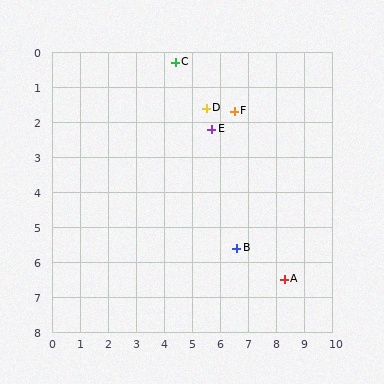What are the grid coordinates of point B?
Point B is at approximately (6.6, 5.6).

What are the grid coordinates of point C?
Point C is at approximately (4.4, 0.3).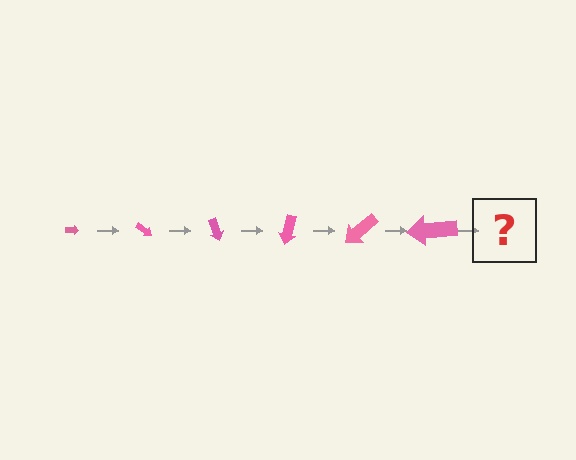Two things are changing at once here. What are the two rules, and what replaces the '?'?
The two rules are that the arrow grows larger each step and it rotates 35 degrees each step. The '?' should be an arrow, larger than the previous one and rotated 210 degrees from the start.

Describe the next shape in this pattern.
It should be an arrow, larger than the previous one and rotated 210 degrees from the start.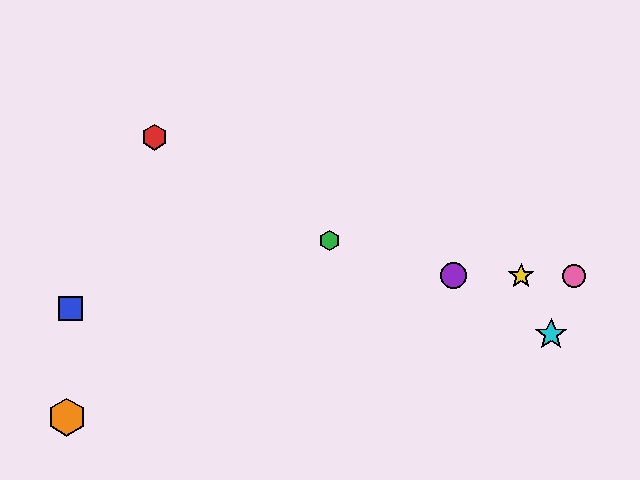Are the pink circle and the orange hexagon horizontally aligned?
No, the pink circle is at y≈276 and the orange hexagon is at y≈417.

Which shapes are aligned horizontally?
The yellow star, the purple circle, the pink circle are aligned horizontally.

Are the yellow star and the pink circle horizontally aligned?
Yes, both are at y≈276.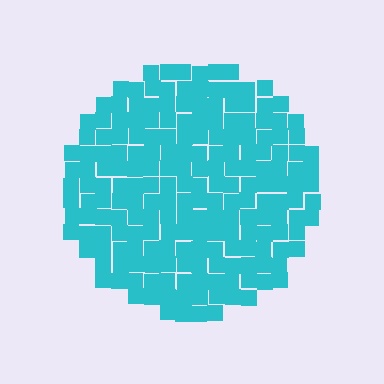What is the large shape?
The large shape is a circle.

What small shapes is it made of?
It is made of small squares.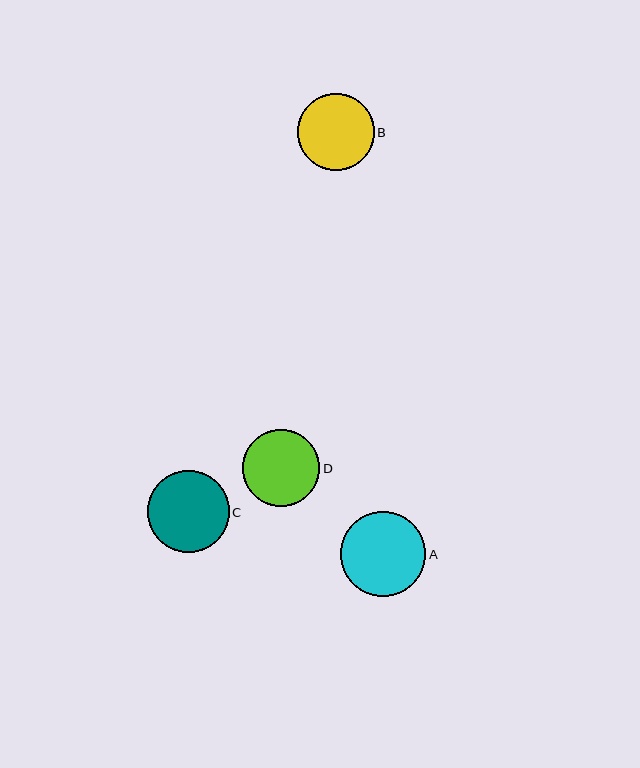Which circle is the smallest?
Circle B is the smallest with a size of approximately 77 pixels.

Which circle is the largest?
Circle A is the largest with a size of approximately 85 pixels.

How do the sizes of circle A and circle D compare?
Circle A and circle D are approximately the same size.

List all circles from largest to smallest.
From largest to smallest: A, C, D, B.